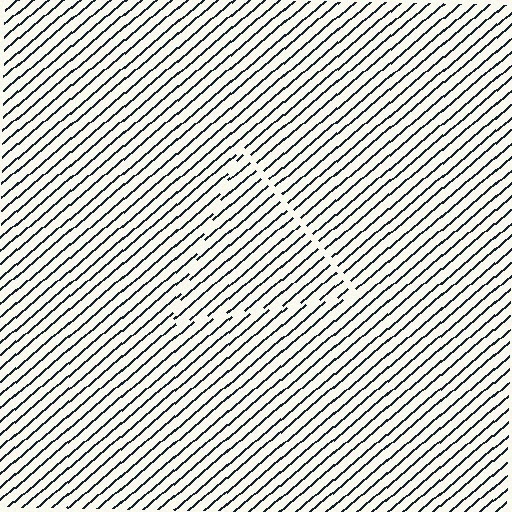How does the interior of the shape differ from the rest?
The interior of the shape contains the same grating, shifted by half a period — the contour is defined by the phase discontinuity where line-ends from the inner and outer gratings abut.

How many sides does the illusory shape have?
3 sides — the line-ends trace a triangle.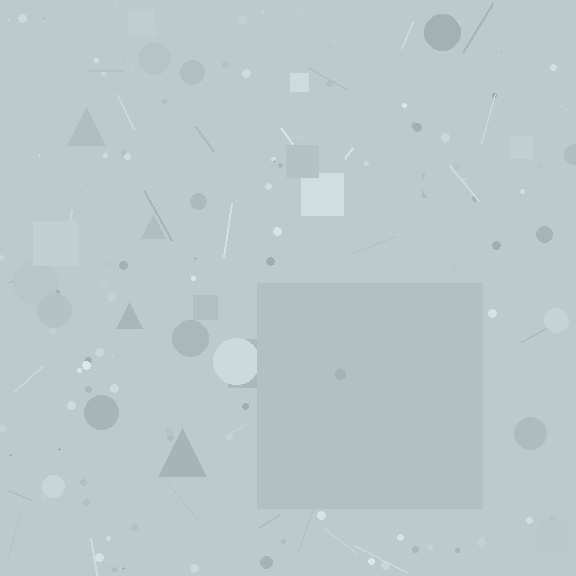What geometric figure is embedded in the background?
A square is embedded in the background.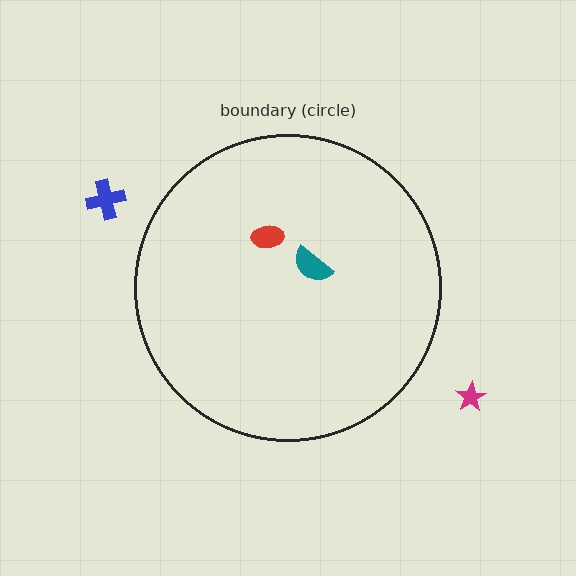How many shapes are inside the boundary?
2 inside, 2 outside.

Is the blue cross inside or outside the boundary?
Outside.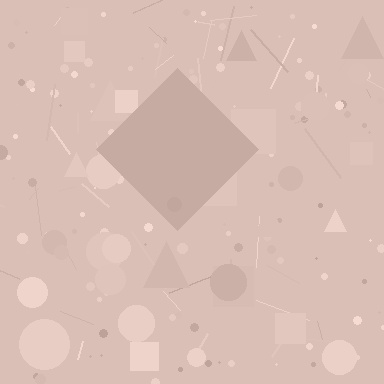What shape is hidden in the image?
A diamond is hidden in the image.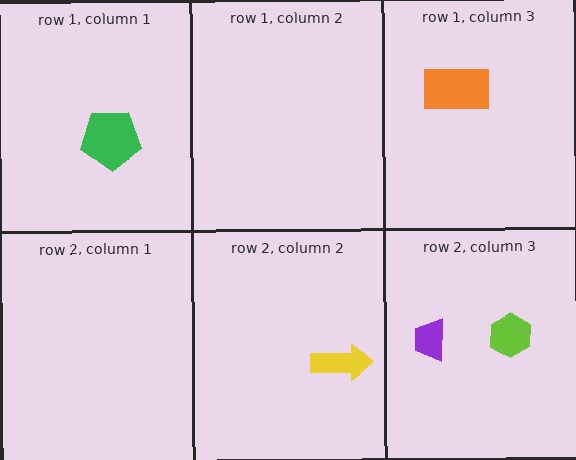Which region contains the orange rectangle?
The row 1, column 3 region.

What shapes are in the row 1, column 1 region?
The green pentagon.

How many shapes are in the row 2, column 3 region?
2.